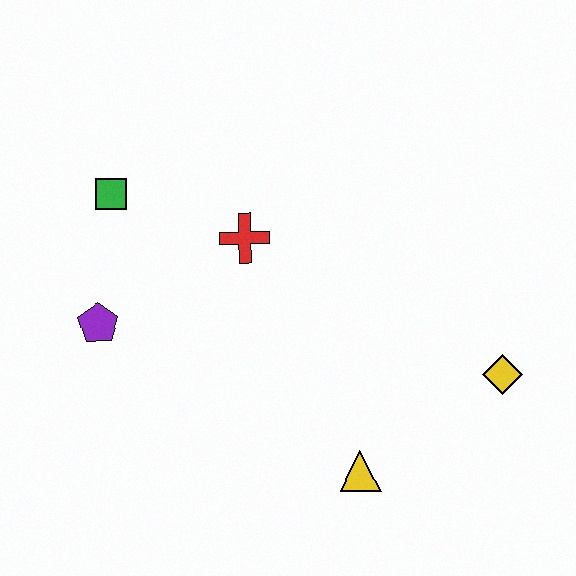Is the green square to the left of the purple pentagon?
No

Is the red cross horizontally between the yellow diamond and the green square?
Yes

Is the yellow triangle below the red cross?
Yes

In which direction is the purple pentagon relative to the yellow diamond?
The purple pentagon is to the left of the yellow diamond.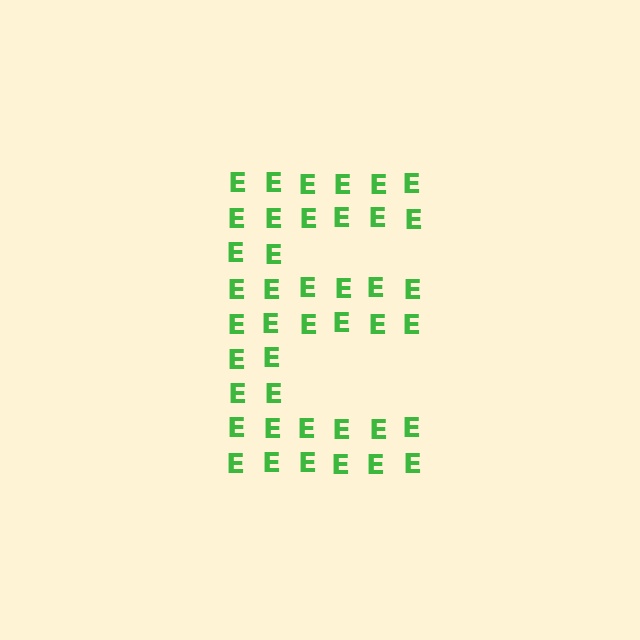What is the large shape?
The large shape is the letter E.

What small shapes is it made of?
It is made of small letter E's.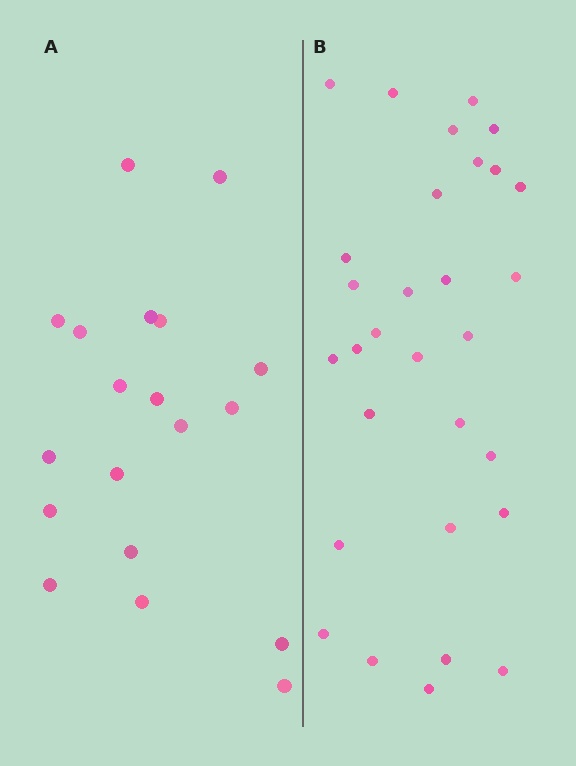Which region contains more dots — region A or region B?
Region B (the right region) has more dots.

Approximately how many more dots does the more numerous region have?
Region B has roughly 12 or so more dots than region A.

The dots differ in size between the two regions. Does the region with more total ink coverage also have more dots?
No. Region A has more total ink coverage because its dots are larger, but region B actually contains more individual dots. Total area can be misleading — the number of items is what matters here.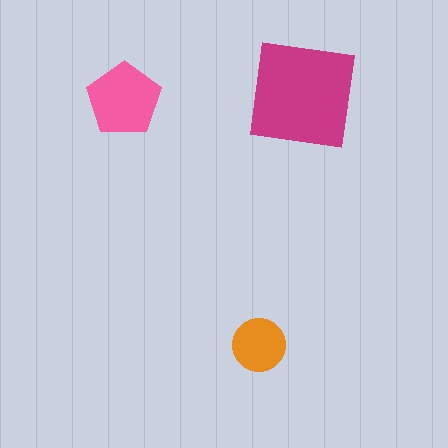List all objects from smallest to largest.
The orange circle, the pink pentagon, the magenta square.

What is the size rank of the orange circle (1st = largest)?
3rd.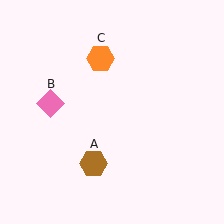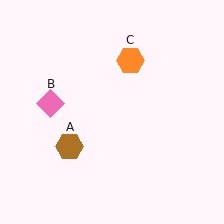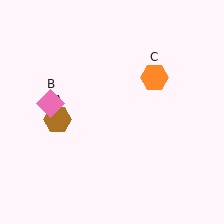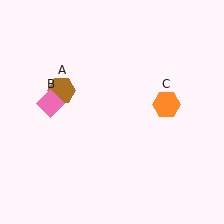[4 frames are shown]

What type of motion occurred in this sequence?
The brown hexagon (object A), orange hexagon (object C) rotated clockwise around the center of the scene.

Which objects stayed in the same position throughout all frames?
Pink diamond (object B) remained stationary.